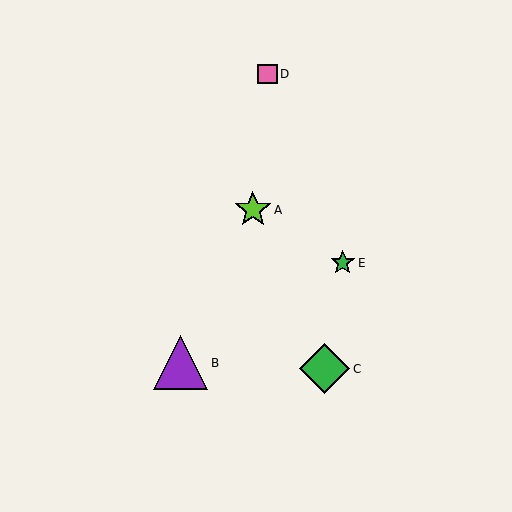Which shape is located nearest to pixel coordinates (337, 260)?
The green star (labeled E) at (343, 263) is nearest to that location.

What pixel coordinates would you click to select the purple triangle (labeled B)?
Click at (181, 363) to select the purple triangle B.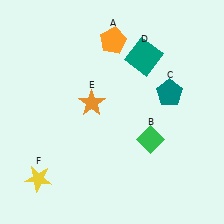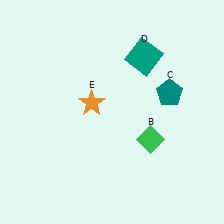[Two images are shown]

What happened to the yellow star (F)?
The yellow star (F) was removed in Image 2. It was in the bottom-left area of Image 1.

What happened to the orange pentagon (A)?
The orange pentagon (A) was removed in Image 2. It was in the top-right area of Image 1.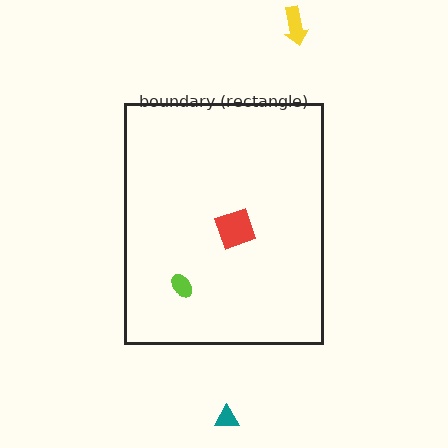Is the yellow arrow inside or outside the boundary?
Outside.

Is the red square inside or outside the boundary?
Inside.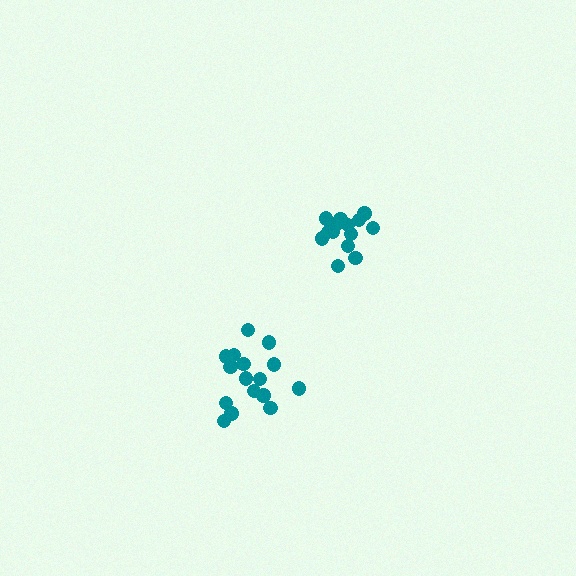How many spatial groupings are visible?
There are 2 spatial groupings.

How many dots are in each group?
Group 1: 15 dots, Group 2: 16 dots (31 total).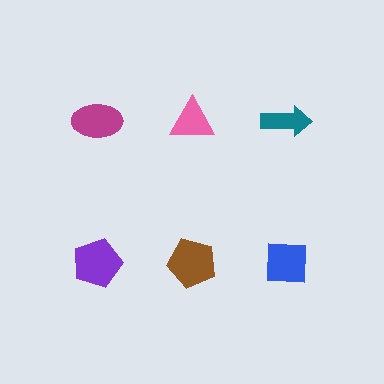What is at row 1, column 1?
A magenta ellipse.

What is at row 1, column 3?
A teal arrow.